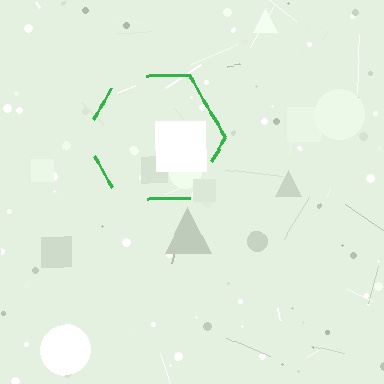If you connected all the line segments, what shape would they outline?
They would outline a hexagon.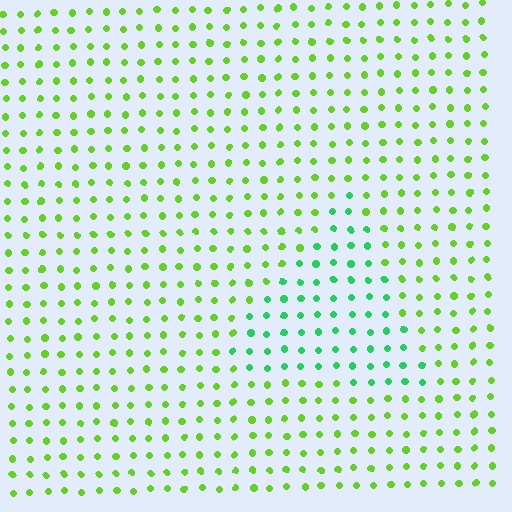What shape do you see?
I see a triangle.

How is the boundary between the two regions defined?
The boundary is defined purely by a slight shift in hue (about 43 degrees). Spacing, size, and orientation are identical on both sides.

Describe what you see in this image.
The image is filled with small lime elements in a uniform arrangement. A triangle-shaped region is visible where the elements are tinted to a slightly different hue, forming a subtle color boundary.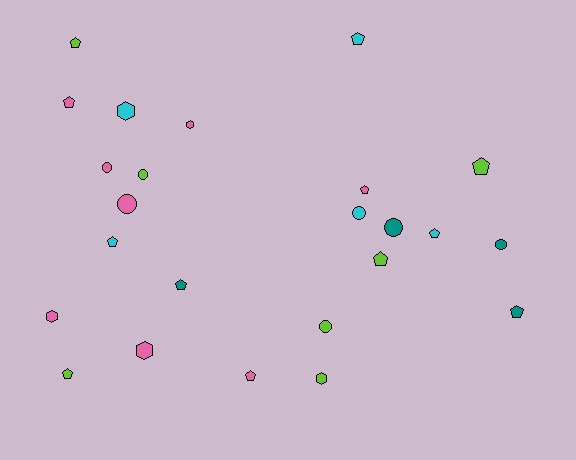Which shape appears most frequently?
Pentagon, with 12 objects.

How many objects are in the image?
There are 24 objects.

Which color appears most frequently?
Pink, with 8 objects.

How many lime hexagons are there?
There is 1 lime hexagon.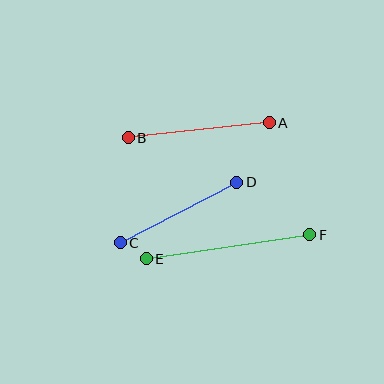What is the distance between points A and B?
The distance is approximately 142 pixels.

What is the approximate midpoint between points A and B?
The midpoint is at approximately (199, 130) pixels.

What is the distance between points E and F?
The distance is approximately 165 pixels.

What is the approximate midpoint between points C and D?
The midpoint is at approximately (178, 213) pixels.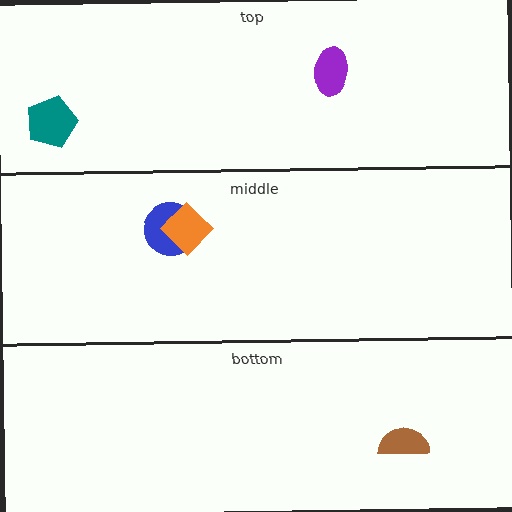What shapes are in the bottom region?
The brown semicircle.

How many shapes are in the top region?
2.